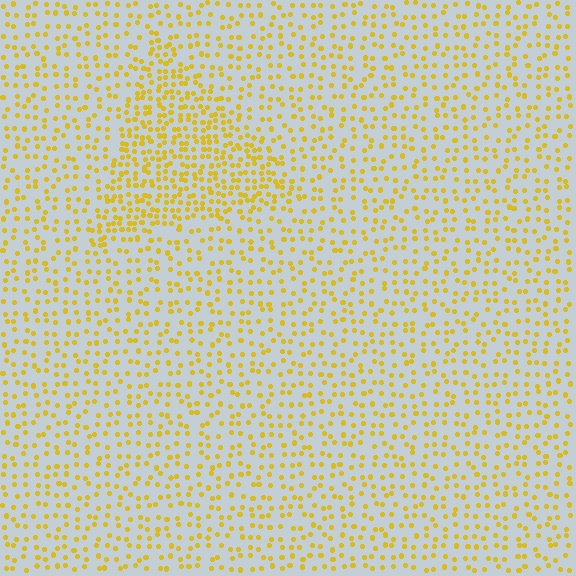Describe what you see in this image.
The image contains small yellow elements arranged at two different densities. A triangle-shaped region is visible where the elements are more densely packed than the surrounding area.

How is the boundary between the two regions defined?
The boundary is defined by a change in element density (approximately 1.9x ratio). All elements are the same color, size, and shape.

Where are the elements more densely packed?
The elements are more densely packed inside the triangle boundary.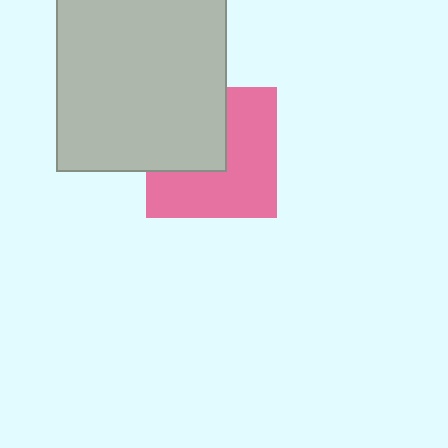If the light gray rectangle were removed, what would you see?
You would see the complete pink square.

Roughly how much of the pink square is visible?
About half of it is visible (roughly 60%).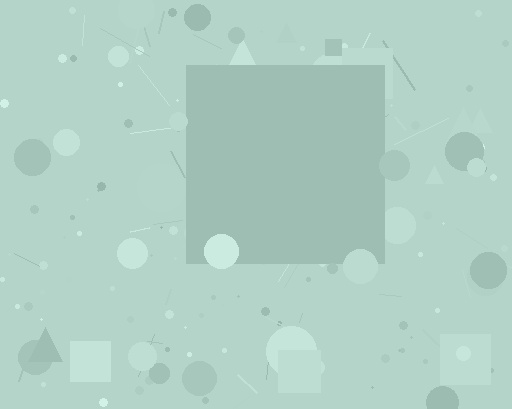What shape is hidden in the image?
A square is hidden in the image.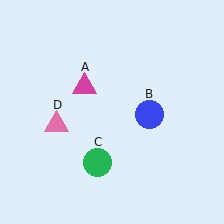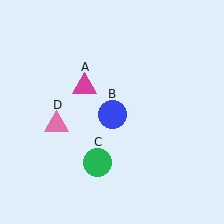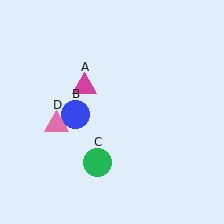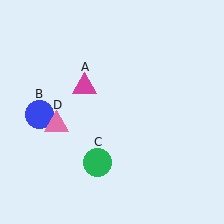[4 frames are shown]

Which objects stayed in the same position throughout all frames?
Magenta triangle (object A) and green circle (object C) and pink triangle (object D) remained stationary.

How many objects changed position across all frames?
1 object changed position: blue circle (object B).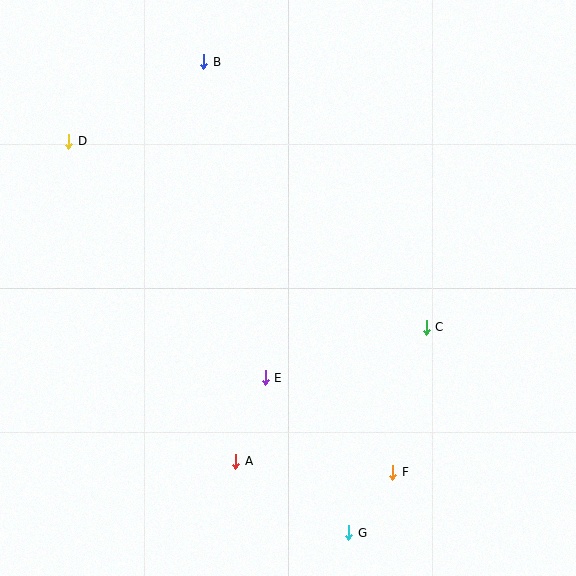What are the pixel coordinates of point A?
Point A is at (236, 461).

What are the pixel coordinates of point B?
Point B is at (204, 62).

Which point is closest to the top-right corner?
Point C is closest to the top-right corner.